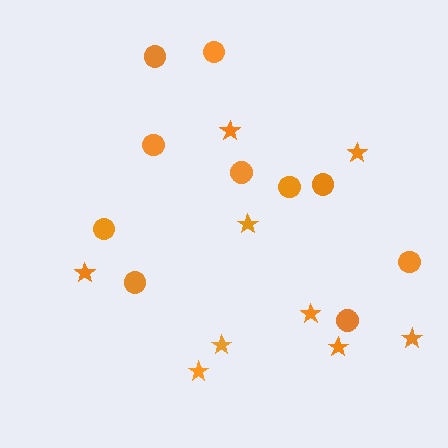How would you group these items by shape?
There are 2 groups: one group of circles (10) and one group of stars (9).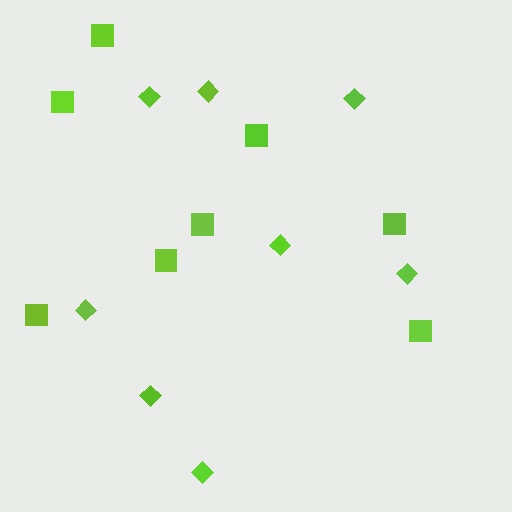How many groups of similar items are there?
There are 2 groups: one group of squares (8) and one group of diamonds (8).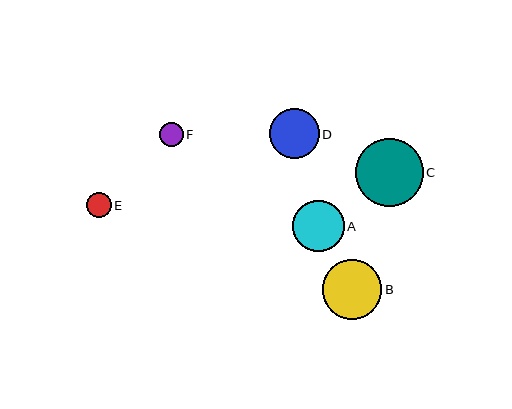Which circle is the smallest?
Circle F is the smallest with a size of approximately 24 pixels.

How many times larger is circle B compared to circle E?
Circle B is approximately 2.4 times the size of circle E.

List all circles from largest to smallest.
From largest to smallest: C, B, A, D, E, F.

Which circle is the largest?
Circle C is the largest with a size of approximately 68 pixels.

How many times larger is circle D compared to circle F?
Circle D is approximately 2.1 times the size of circle F.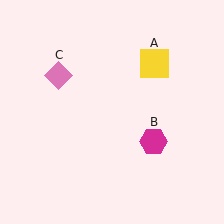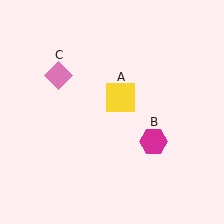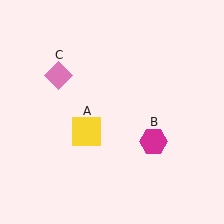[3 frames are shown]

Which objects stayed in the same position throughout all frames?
Magenta hexagon (object B) and pink diamond (object C) remained stationary.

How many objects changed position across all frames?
1 object changed position: yellow square (object A).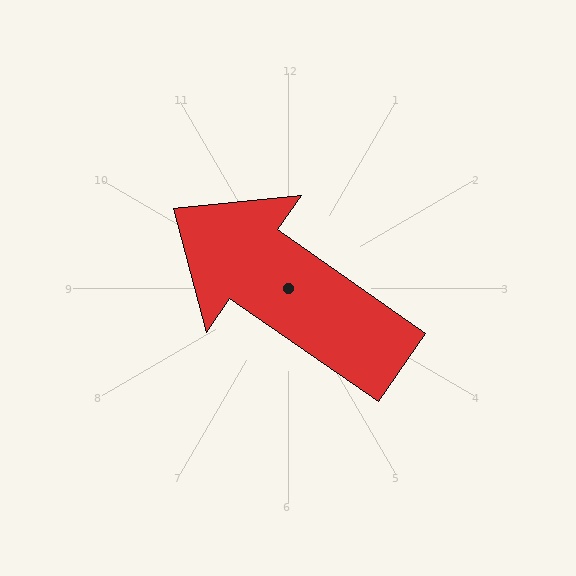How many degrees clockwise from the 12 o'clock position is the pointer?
Approximately 305 degrees.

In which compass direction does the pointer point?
Northwest.